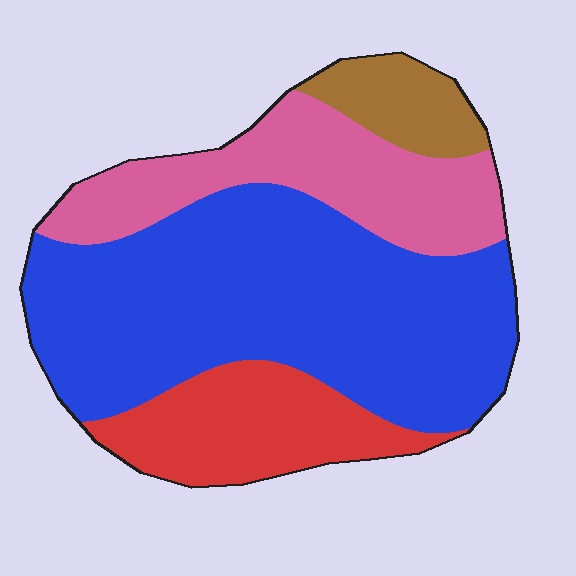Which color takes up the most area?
Blue, at roughly 55%.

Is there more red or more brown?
Red.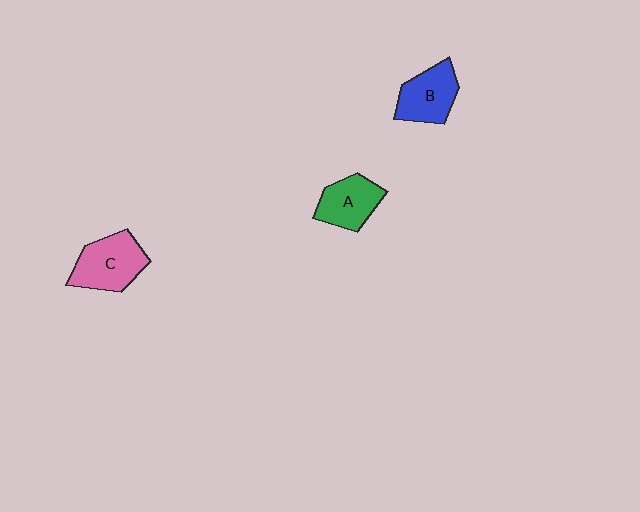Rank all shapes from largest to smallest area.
From largest to smallest: C (pink), B (blue), A (green).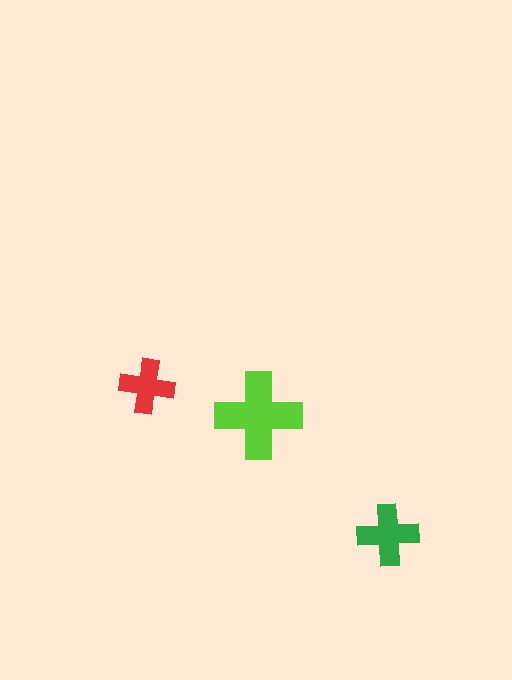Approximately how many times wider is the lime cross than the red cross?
About 1.5 times wider.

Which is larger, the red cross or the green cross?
The green one.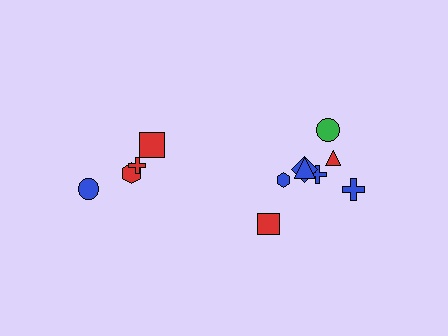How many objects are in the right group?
There are 8 objects.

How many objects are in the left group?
There are 4 objects.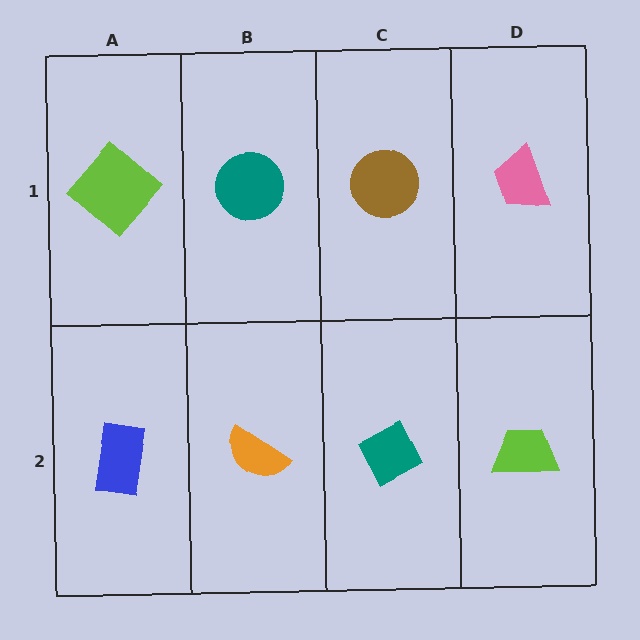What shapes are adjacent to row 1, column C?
A teal diamond (row 2, column C), a teal circle (row 1, column B), a pink trapezoid (row 1, column D).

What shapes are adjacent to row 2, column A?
A lime diamond (row 1, column A), an orange semicircle (row 2, column B).